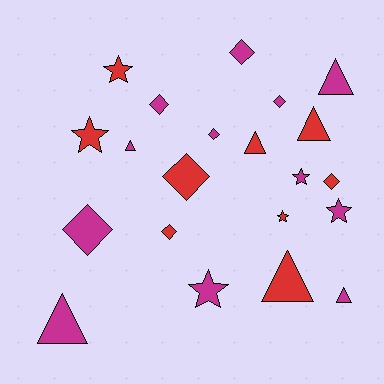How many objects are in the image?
There are 21 objects.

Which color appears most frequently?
Magenta, with 12 objects.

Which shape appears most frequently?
Diamond, with 8 objects.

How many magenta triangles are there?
There are 4 magenta triangles.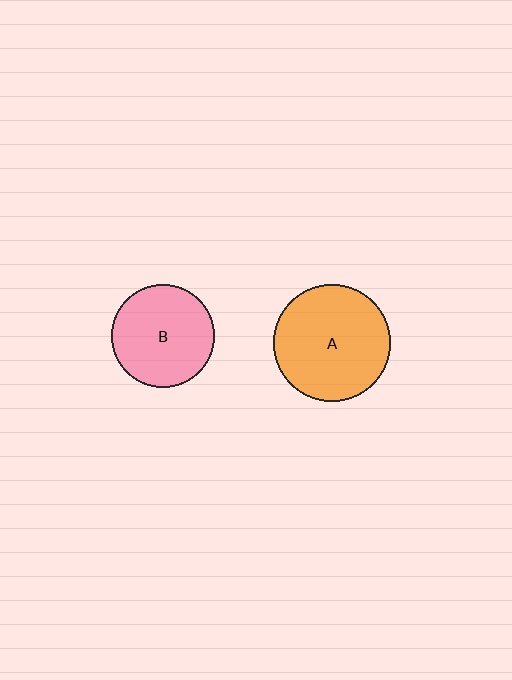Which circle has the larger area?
Circle A (orange).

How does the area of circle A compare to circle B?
Approximately 1.3 times.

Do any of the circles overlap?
No, none of the circles overlap.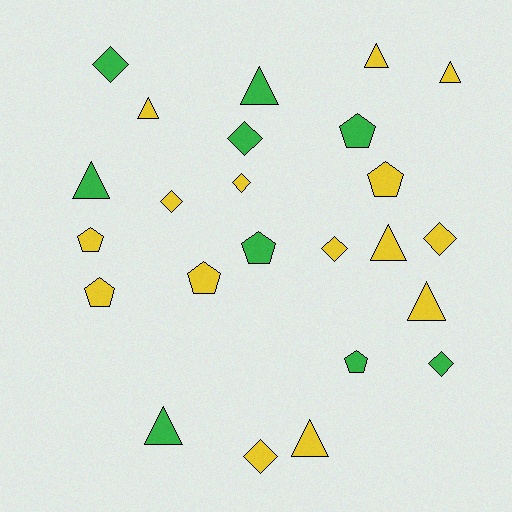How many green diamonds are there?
There are 3 green diamonds.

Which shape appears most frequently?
Triangle, with 9 objects.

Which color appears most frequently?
Yellow, with 15 objects.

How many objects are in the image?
There are 24 objects.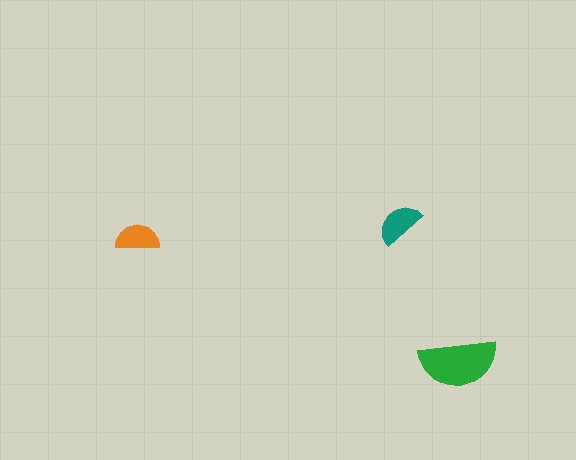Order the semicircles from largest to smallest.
the green one, the teal one, the orange one.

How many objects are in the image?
There are 3 objects in the image.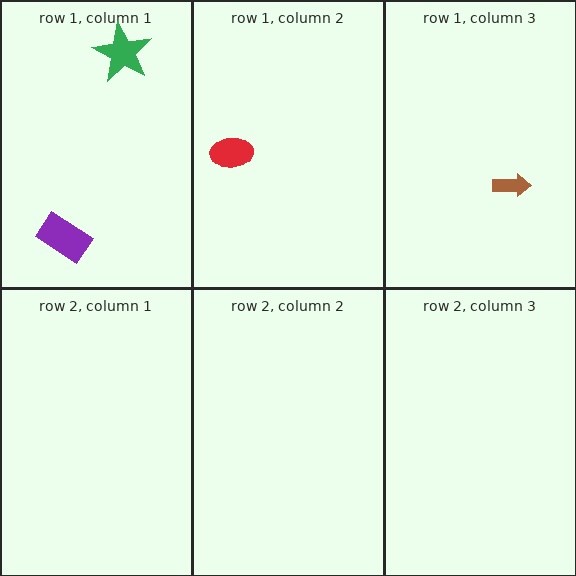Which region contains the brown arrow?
The row 1, column 3 region.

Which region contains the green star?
The row 1, column 1 region.